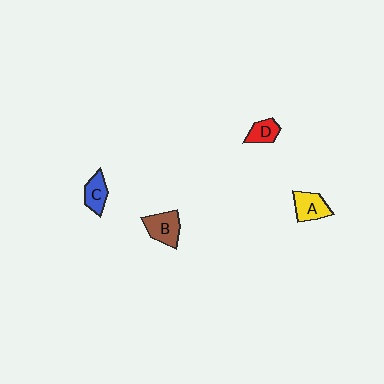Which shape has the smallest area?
Shape D (red).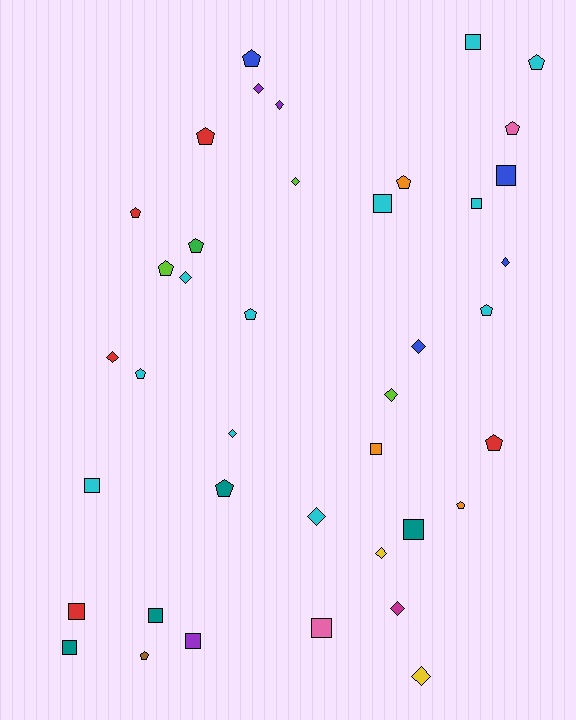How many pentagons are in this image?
There are 15 pentagons.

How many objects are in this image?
There are 40 objects.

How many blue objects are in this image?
There are 4 blue objects.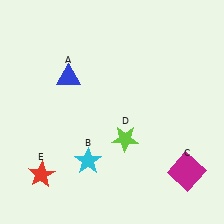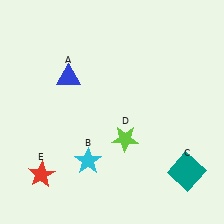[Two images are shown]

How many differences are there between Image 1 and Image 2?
There is 1 difference between the two images.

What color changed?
The square (C) changed from magenta in Image 1 to teal in Image 2.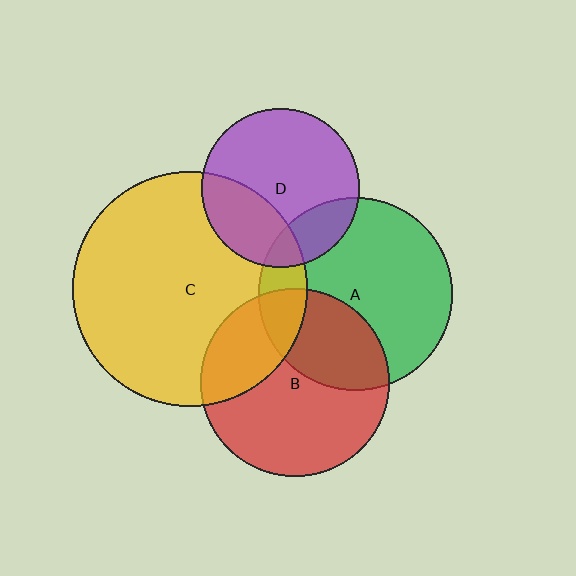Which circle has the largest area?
Circle C (yellow).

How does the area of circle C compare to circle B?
Approximately 1.5 times.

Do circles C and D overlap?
Yes.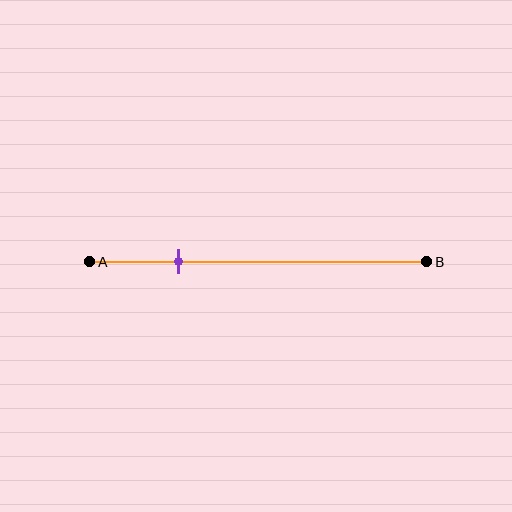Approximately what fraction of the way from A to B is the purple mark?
The purple mark is approximately 25% of the way from A to B.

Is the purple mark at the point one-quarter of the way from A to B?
Yes, the mark is approximately at the one-quarter point.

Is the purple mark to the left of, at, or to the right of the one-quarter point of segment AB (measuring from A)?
The purple mark is approximately at the one-quarter point of segment AB.